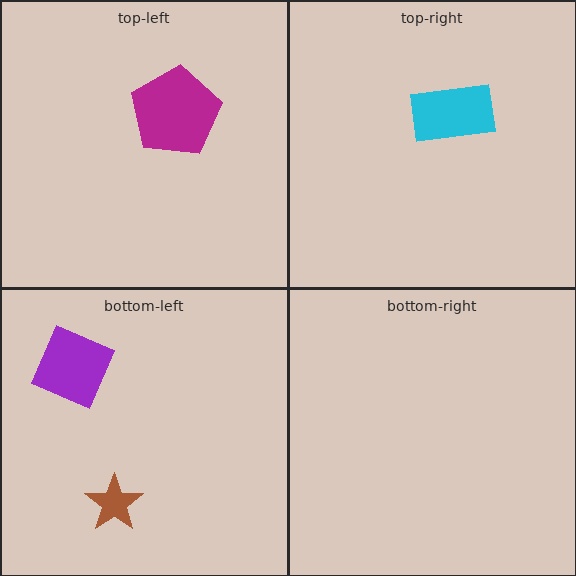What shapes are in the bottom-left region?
The purple diamond, the brown star.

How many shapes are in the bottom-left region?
2.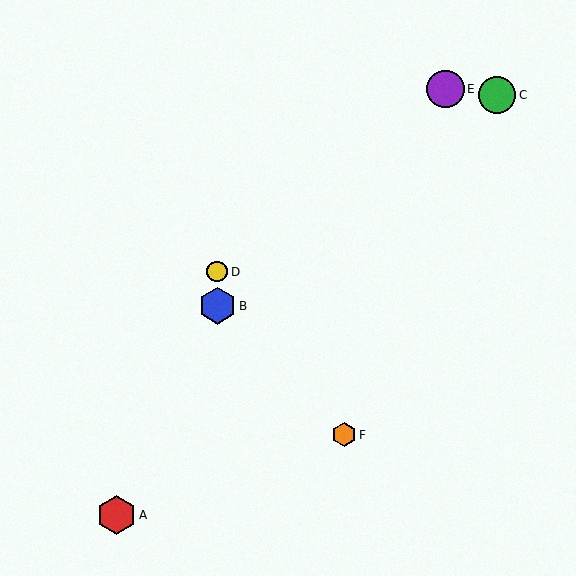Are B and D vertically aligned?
Yes, both are at x≈217.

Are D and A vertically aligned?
No, D is at x≈217 and A is at x≈117.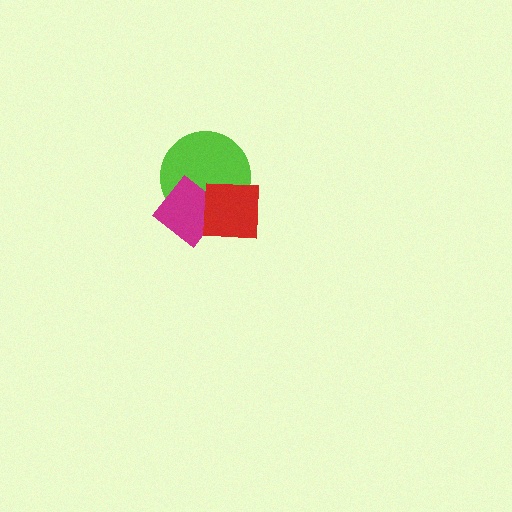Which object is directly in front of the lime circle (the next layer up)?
The magenta diamond is directly in front of the lime circle.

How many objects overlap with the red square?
2 objects overlap with the red square.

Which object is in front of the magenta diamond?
The red square is in front of the magenta diamond.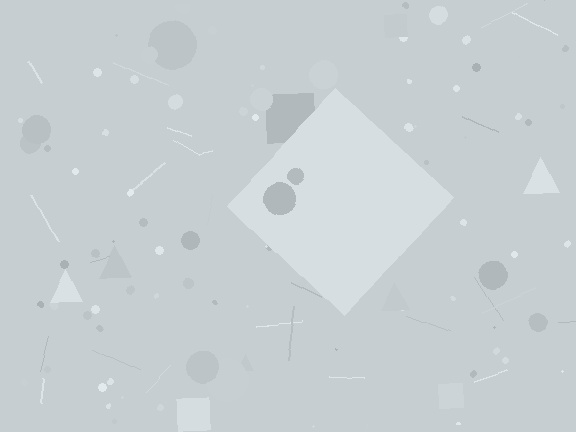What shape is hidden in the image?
A diamond is hidden in the image.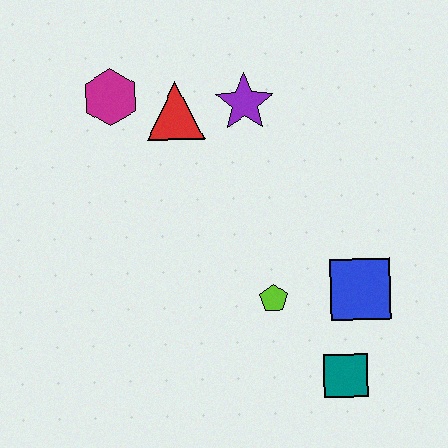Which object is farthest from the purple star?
The teal square is farthest from the purple star.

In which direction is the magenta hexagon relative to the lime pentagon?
The magenta hexagon is above the lime pentagon.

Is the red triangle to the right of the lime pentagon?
No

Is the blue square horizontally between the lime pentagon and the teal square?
No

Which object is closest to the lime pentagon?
The blue square is closest to the lime pentagon.